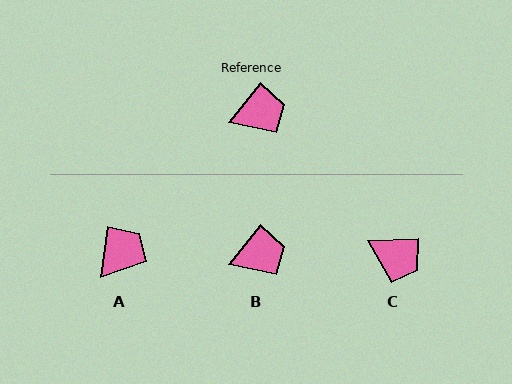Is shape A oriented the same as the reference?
No, it is off by about 31 degrees.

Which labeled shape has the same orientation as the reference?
B.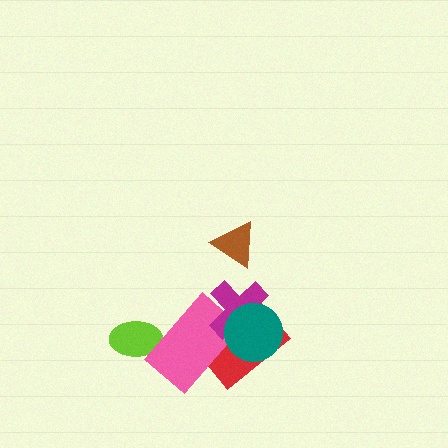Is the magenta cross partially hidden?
Yes, it is partially covered by another shape.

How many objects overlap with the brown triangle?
0 objects overlap with the brown triangle.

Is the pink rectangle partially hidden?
Yes, it is partially covered by another shape.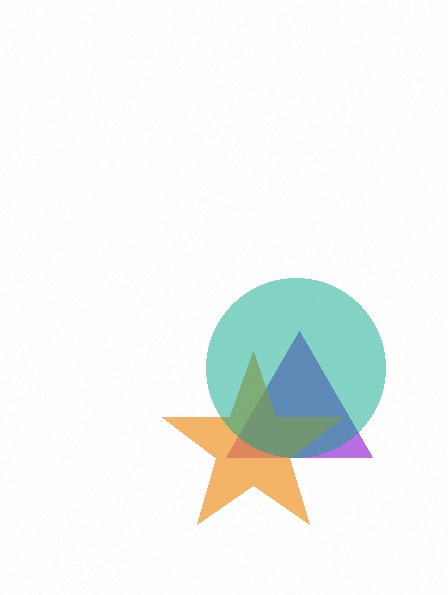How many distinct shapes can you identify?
There are 3 distinct shapes: a purple triangle, an orange star, a teal circle.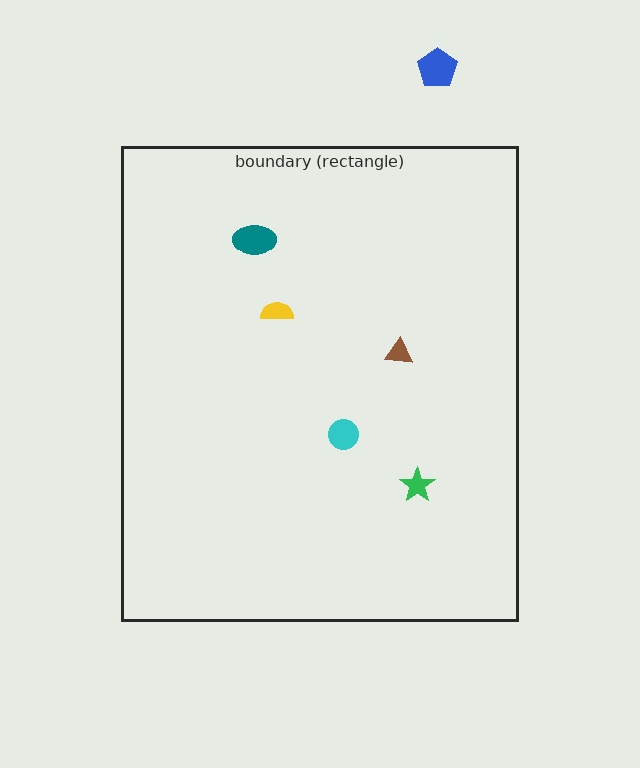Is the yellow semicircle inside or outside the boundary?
Inside.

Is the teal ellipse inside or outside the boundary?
Inside.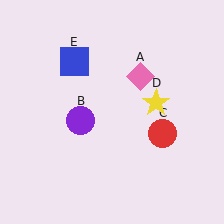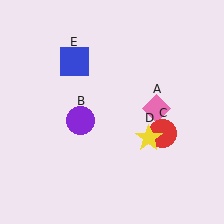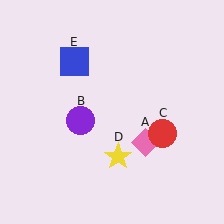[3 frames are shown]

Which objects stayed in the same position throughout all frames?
Purple circle (object B) and red circle (object C) and blue square (object E) remained stationary.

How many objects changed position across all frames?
2 objects changed position: pink diamond (object A), yellow star (object D).